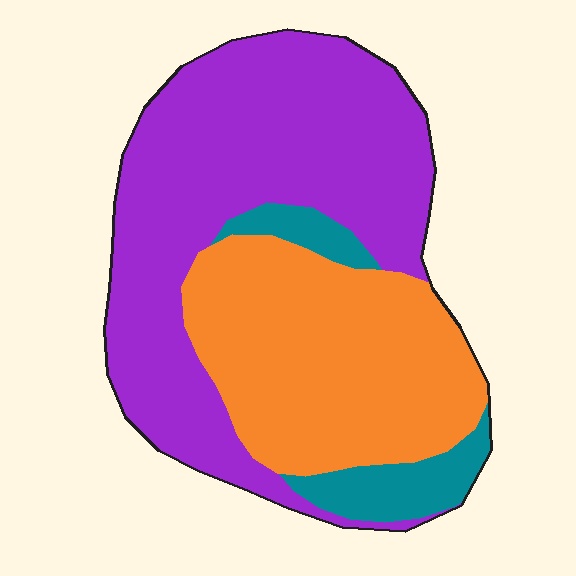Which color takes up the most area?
Purple, at roughly 55%.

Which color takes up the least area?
Teal, at roughly 10%.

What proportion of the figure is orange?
Orange takes up between a quarter and a half of the figure.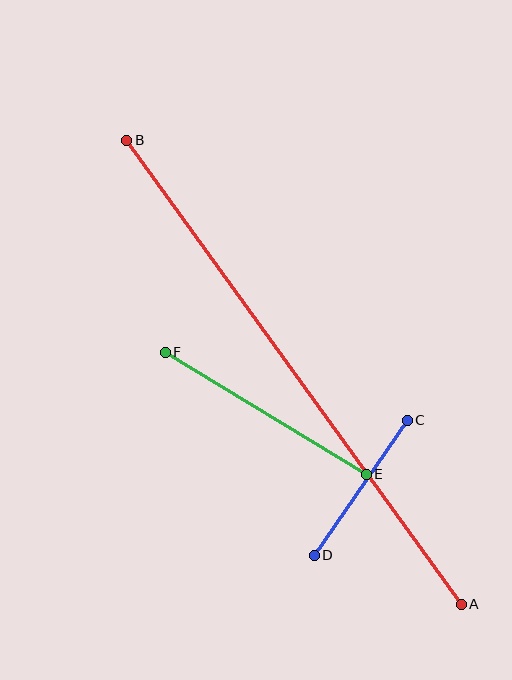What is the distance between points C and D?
The distance is approximately 164 pixels.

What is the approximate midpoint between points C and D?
The midpoint is at approximately (361, 488) pixels.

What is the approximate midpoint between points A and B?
The midpoint is at approximately (294, 372) pixels.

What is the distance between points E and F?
The distance is approximately 235 pixels.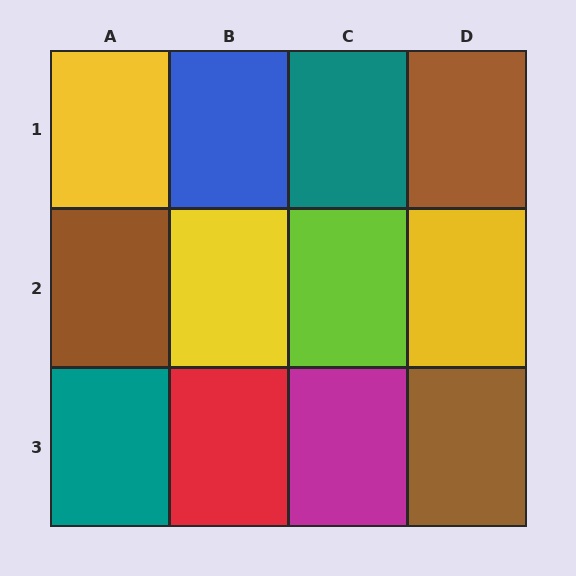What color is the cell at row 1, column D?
Brown.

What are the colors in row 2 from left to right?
Brown, yellow, lime, yellow.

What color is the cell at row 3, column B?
Red.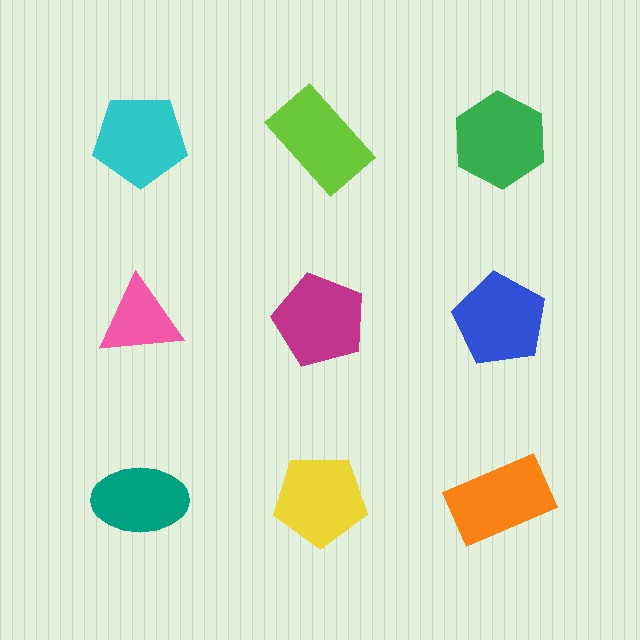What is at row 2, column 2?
A magenta pentagon.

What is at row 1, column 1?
A cyan pentagon.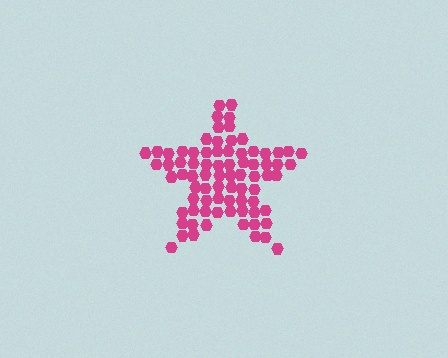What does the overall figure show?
The overall figure shows a star.